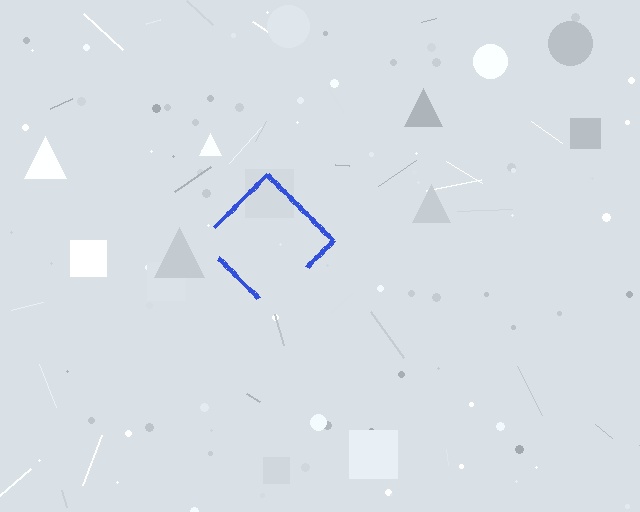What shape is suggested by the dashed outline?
The dashed outline suggests a diamond.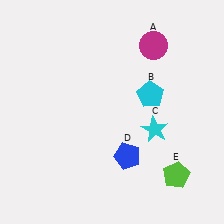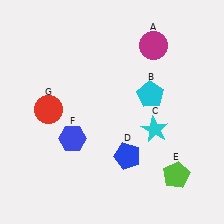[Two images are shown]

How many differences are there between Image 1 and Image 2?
There are 2 differences between the two images.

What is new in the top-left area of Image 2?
A red circle (G) was added in the top-left area of Image 2.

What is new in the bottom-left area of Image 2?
A blue hexagon (F) was added in the bottom-left area of Image 2.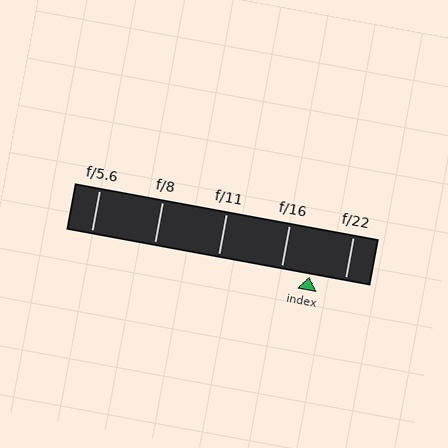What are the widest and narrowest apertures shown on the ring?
The widest aperture shown is f/5.6 and the narrowest is f/22.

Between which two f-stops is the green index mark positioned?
The index mark is between f/16 and f/22.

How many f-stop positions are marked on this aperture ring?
There are 5 f-stop positions marked.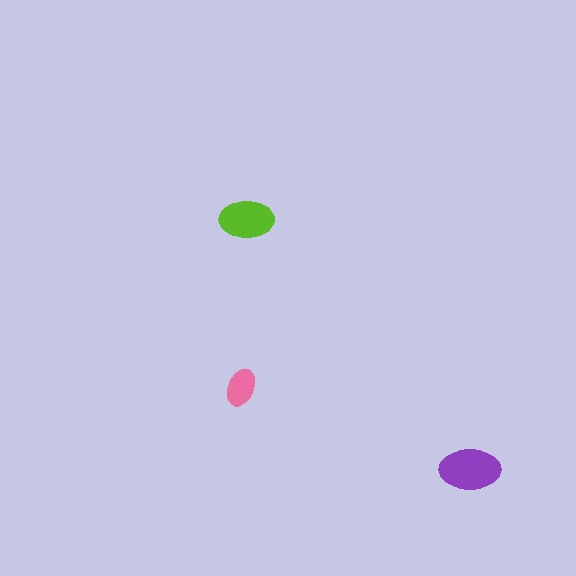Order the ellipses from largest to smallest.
the purple one, the lime one, the pink one.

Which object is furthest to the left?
The pink ellipse is leftmost.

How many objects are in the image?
There are 3 objects in the image.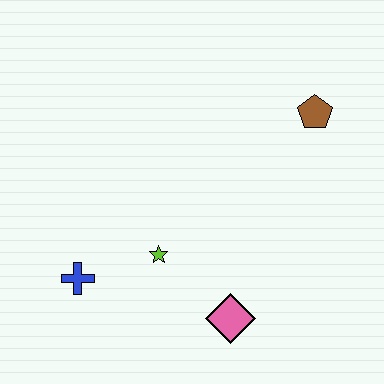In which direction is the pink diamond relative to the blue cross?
The pink diamond is to the right of the blue cross.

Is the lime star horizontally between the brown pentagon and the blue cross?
Yes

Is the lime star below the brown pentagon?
Yes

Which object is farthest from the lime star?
The brown pentagon is farthest from the lime star.